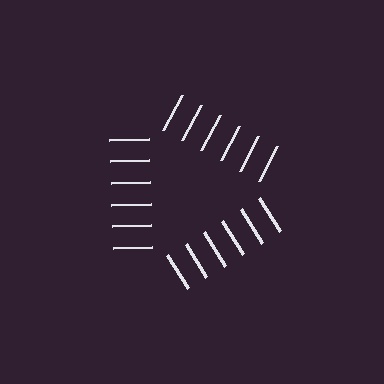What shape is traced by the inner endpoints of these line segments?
An illusory triangle — the line segments terminate on its edges but no continuous stroke is drawn.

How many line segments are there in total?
18 — 6 along each of the 3 edges.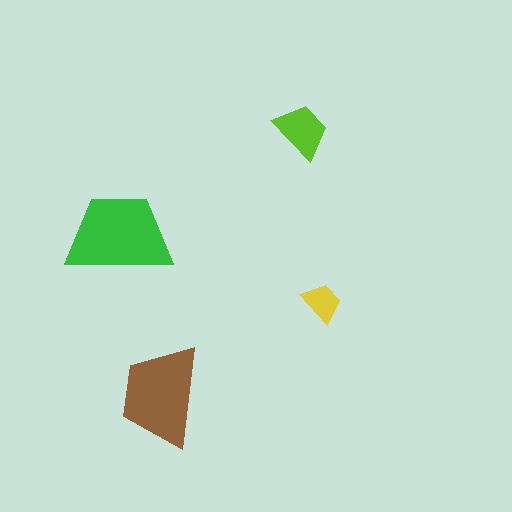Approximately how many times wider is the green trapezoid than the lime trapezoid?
About 2 times wider.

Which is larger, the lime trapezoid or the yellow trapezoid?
The lime one.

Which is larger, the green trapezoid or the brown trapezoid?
The green one.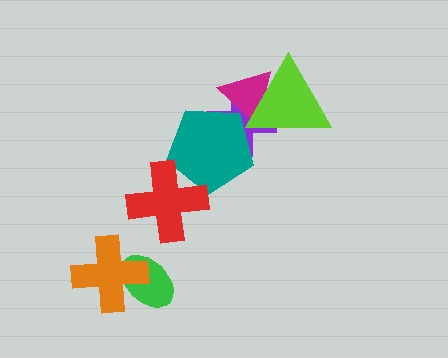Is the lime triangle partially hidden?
No, no other shape covers it.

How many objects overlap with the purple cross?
3 objects overlap with the purple cross.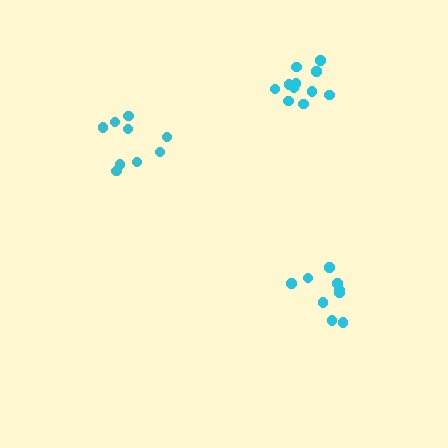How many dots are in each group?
Group 1: 9 dots, Group 2: 11 dots, Group 3: 9 dots (29 total).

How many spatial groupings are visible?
There are 3 spatial groupings.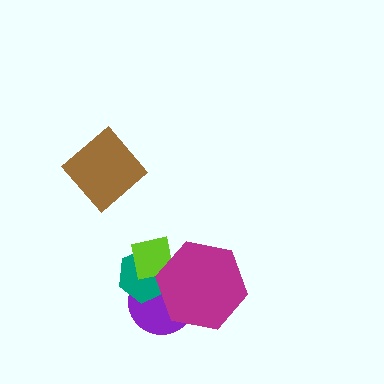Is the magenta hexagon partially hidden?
No, no other shape covers it.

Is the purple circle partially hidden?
Yes, it is partially covered by another shape.